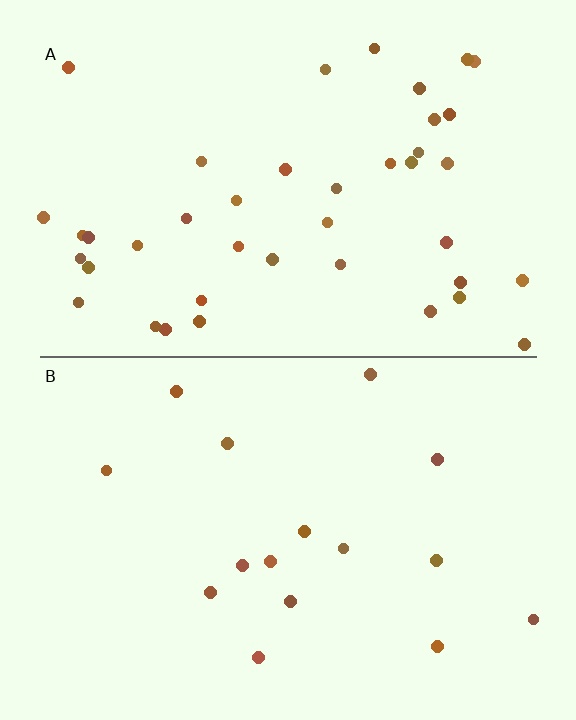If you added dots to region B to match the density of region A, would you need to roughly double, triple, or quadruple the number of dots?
Approximately triple.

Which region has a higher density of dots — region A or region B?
A (the top).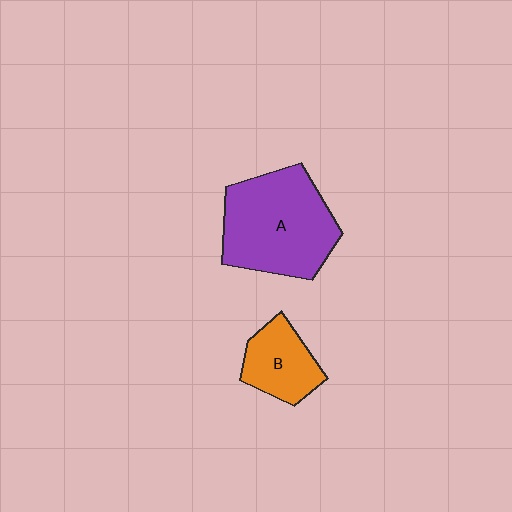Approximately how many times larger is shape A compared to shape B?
Approximately 2.1 times.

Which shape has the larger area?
Shape A (purple).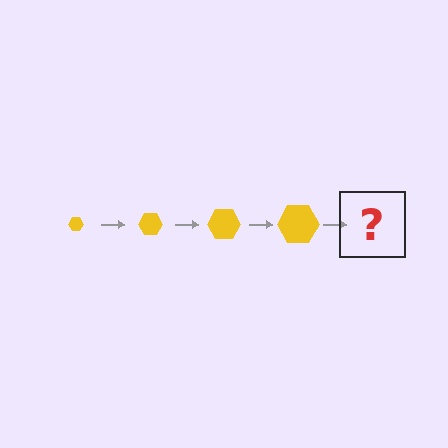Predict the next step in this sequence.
The next step is a yellow hexagon, larger than the previous one.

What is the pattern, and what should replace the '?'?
The pattern is that the hexagon gets progressively larger each step. The '?' should be a yellow hexagon, larger than the previous one.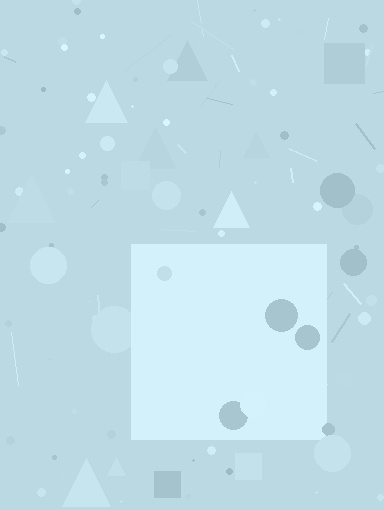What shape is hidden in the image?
A square is hidden in the image.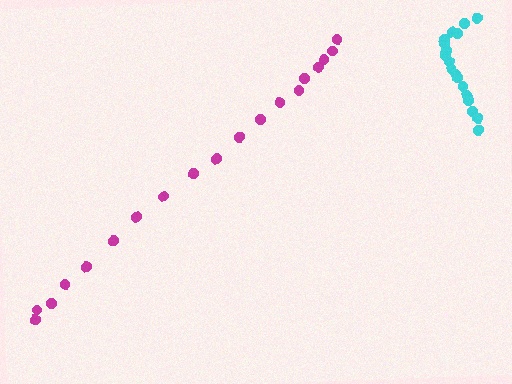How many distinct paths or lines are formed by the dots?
There are 2 distinct paths.